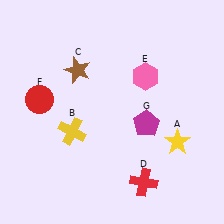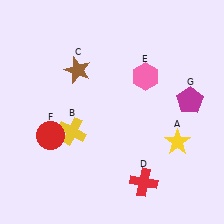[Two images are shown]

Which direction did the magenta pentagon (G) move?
The magenta pentagon (G) moved right.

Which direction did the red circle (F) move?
The red circle (F) moved down.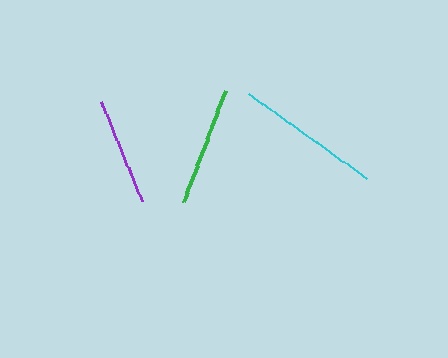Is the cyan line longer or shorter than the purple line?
The cyan line is longer than the purple line.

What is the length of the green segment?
The green segment is approximately 119 pixels long.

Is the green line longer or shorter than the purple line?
The green line is longer than the purple line.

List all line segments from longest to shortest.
From longest to shortest: cyan, green, purple.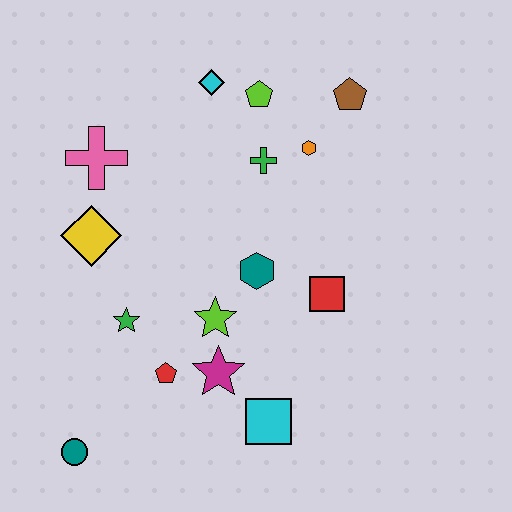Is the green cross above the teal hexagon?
Yes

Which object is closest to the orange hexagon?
The green cross is closest to the orange hexagon.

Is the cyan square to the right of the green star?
Yes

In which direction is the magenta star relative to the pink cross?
The magenta star is below the pink cross.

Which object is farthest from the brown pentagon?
The teal circle is farthest from the brown pentagon.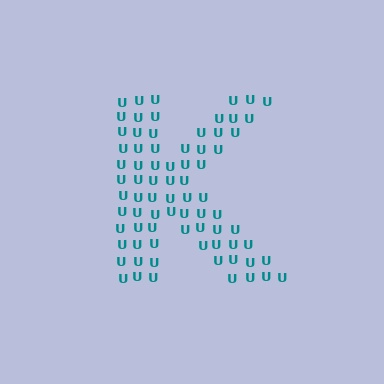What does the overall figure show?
The overall figure shows the letter K.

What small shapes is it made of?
It is made of small letter U's.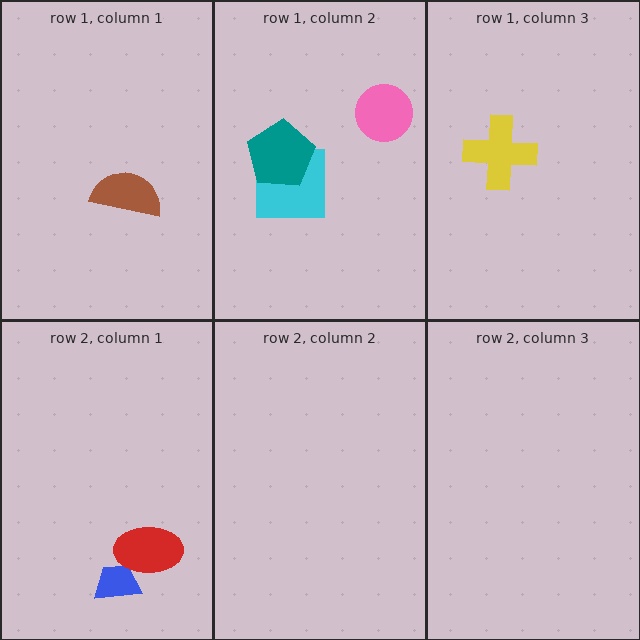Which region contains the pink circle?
The row 1, column 2 region.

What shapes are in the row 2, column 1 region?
The blue trapezoid, the red ellipse.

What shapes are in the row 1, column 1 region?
The brown semicircle.